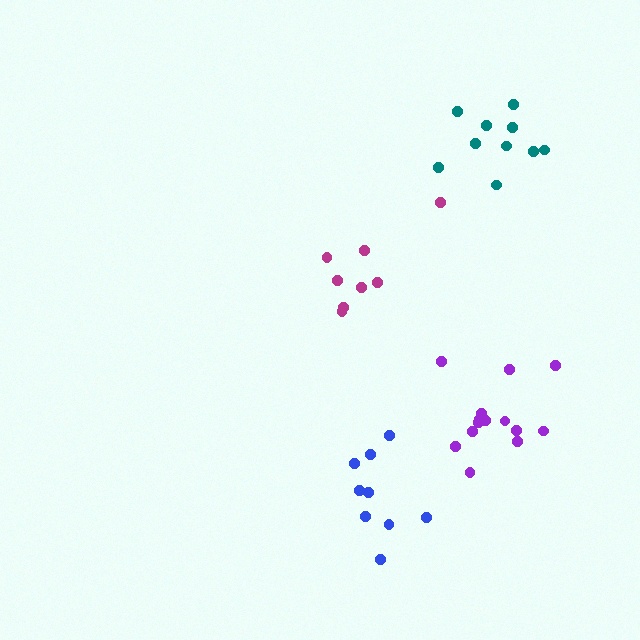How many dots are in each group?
Group 1: 14 dots, Group 2: 10 dots, Group 3: 9 dots, Group 4: 8 dots (41 total).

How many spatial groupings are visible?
There are 4 spatial groupings.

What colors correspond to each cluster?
The clusters are colored: purple, teal, blue, magenta.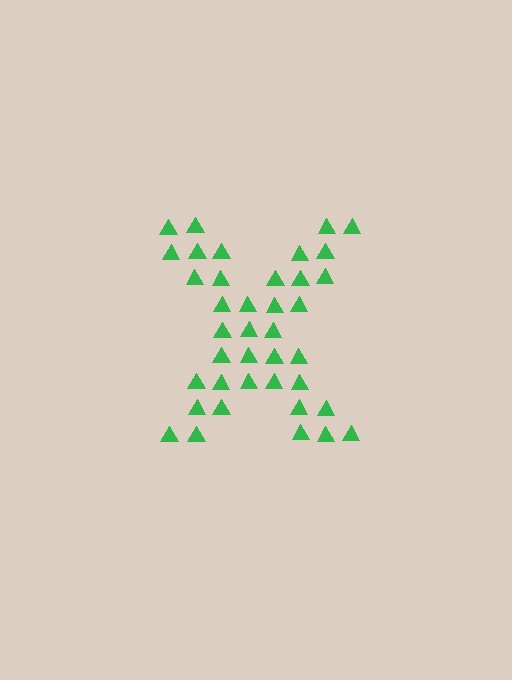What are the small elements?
The small elements are triangles.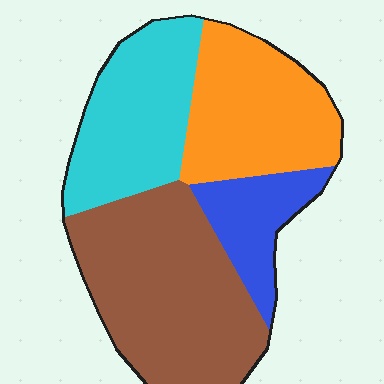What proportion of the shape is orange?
Orange covers about 25% of the shape.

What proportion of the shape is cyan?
Cyan covers around 25% of the shape.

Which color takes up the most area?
Brown, at roughly 35%.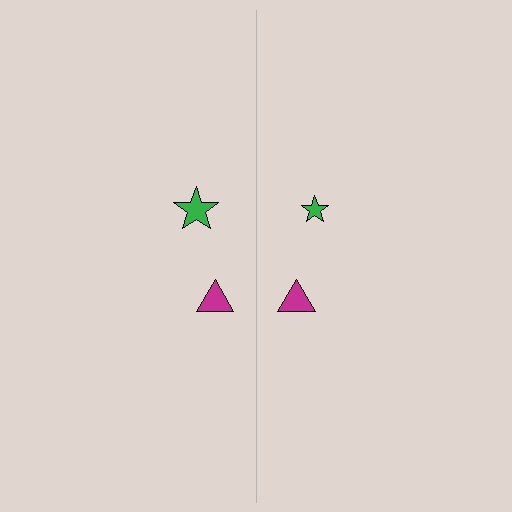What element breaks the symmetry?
The green star on the right side has a different size than its mirror counterpart.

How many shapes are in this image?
There are 4 shapes in this image.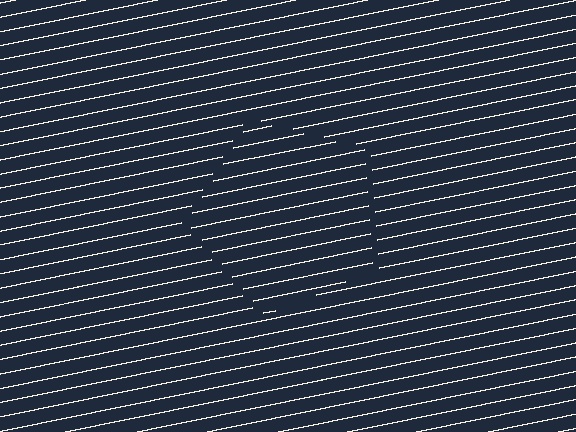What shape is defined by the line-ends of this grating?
An illusory pentagon. The interior of the shape contains the same grating, shifted by half a period — the contour is defined by the phase discontinuity where line-ends from the inner and outer gratings abut.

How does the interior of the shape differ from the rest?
The interior of the shape contains the same grating, shifted by half a period — the contour is defined by the phase discontinuity where line-ends from the inner and outer gratings abut.